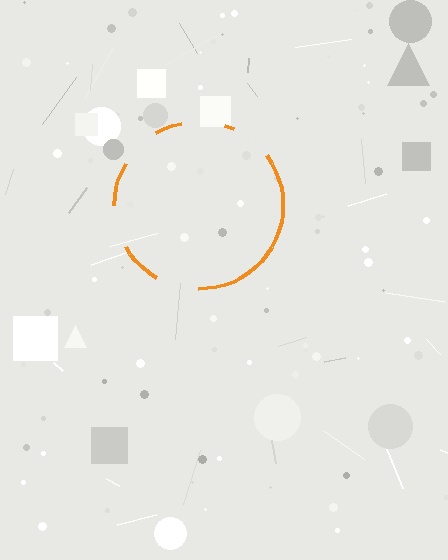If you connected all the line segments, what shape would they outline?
They would outline a circle.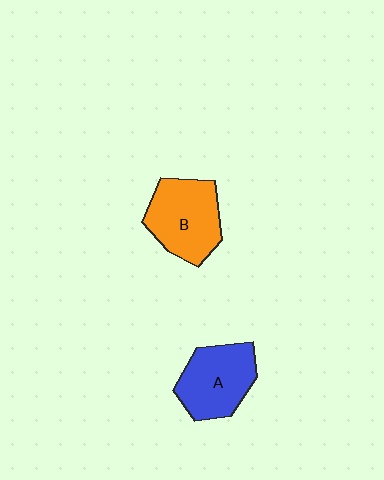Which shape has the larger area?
Shape B (orange).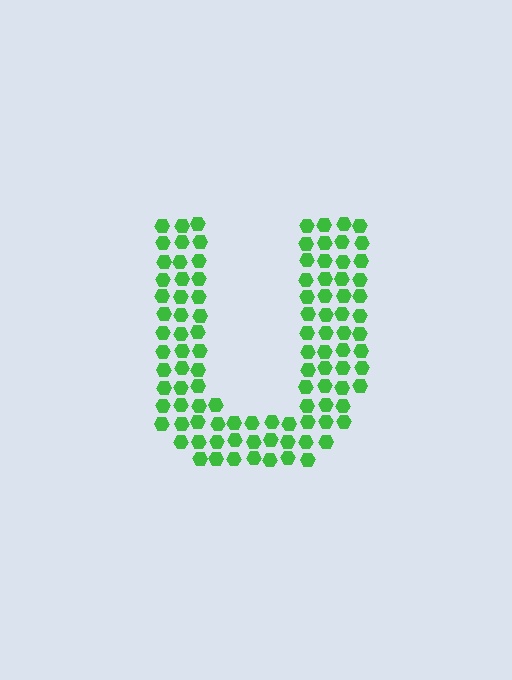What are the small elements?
The small elements are hexagons.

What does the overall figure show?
The overall figure shows the letter U.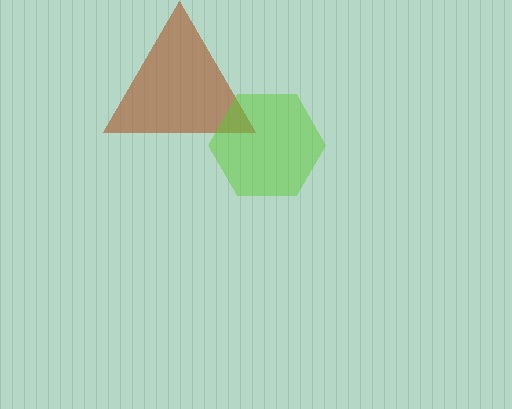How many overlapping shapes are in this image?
There are 2 overlapping shapes in the image.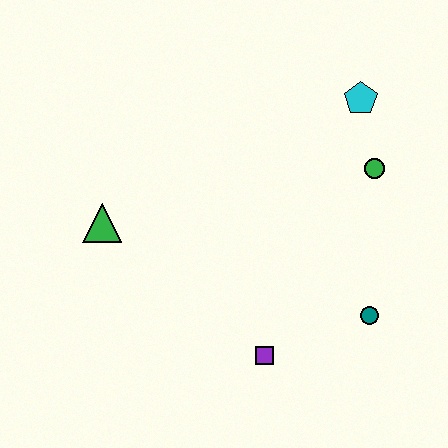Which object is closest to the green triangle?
The purple square is closest to the green triangle.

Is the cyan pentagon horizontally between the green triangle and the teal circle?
Yes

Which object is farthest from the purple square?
The cyan pentagon is farthest from the purple square.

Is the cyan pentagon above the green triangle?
Yes